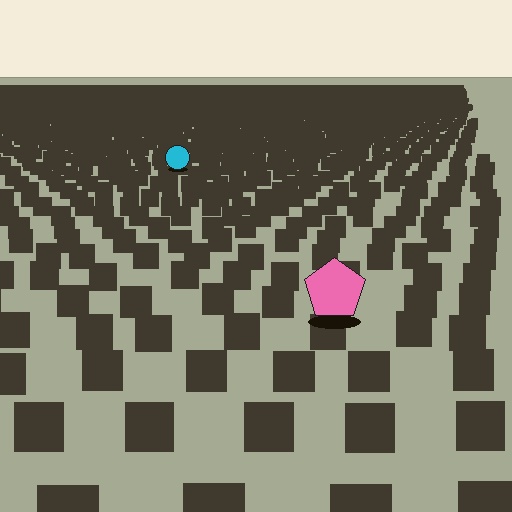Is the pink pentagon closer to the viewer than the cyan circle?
Yes. The pink pentagon is closer — you can tell from the texture gradient: the ground texture is coarser near it.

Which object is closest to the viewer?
The pink pentagon is closest. The texture marks near it are larger and more spread out.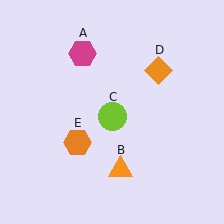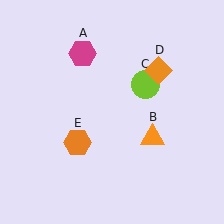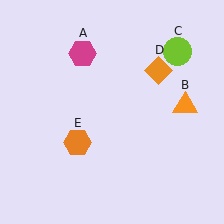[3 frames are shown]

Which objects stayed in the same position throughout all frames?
Magenta hexagon (object A) and orange diamond (object D) and orange hexagon (object E) remained stationary.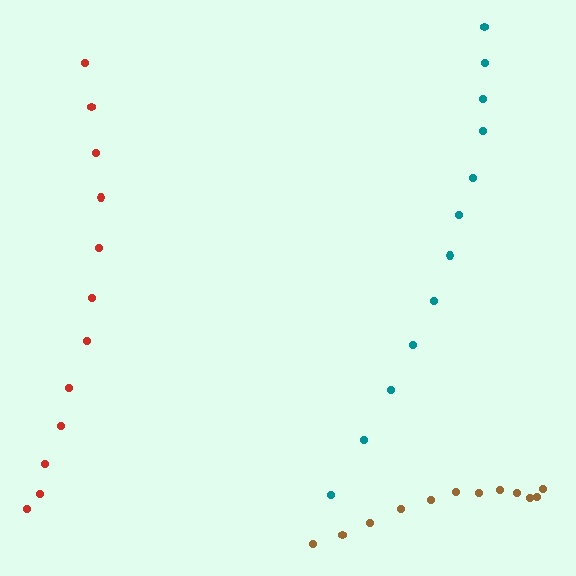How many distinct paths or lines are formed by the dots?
There are 3 distinct paths.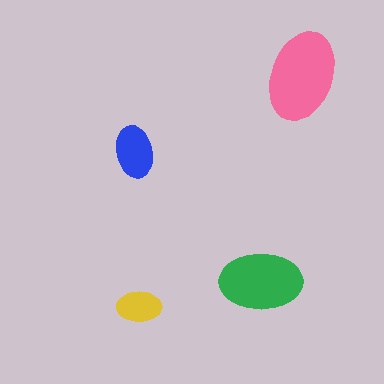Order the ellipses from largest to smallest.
the pink one, the green one, the blue one, the yellow one.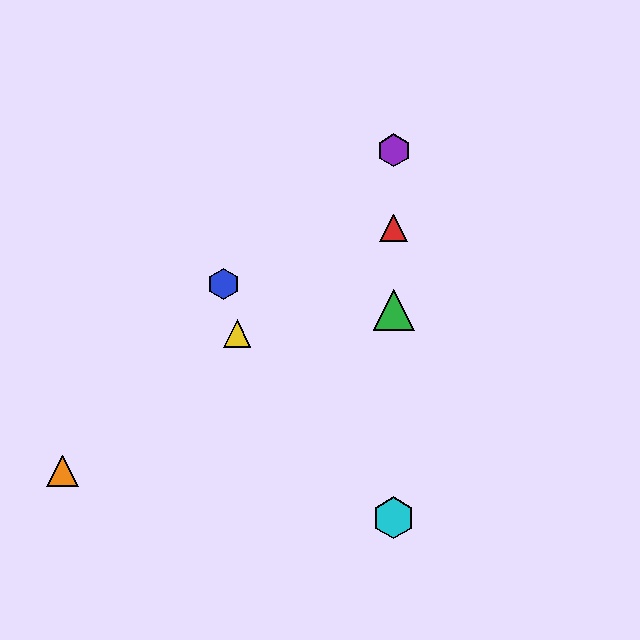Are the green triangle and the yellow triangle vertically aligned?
No, the green triangle is at x≈394 and the yellow triangle is at x≈237.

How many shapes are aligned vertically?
4 shapes (the red triangle, the green triangle, the purple hexagon, the cyan hexagon) are aligned vertically.